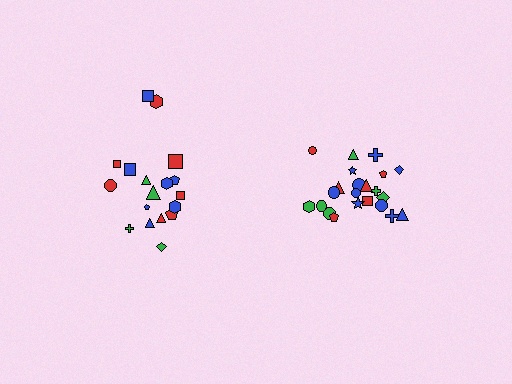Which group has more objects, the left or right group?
The right group.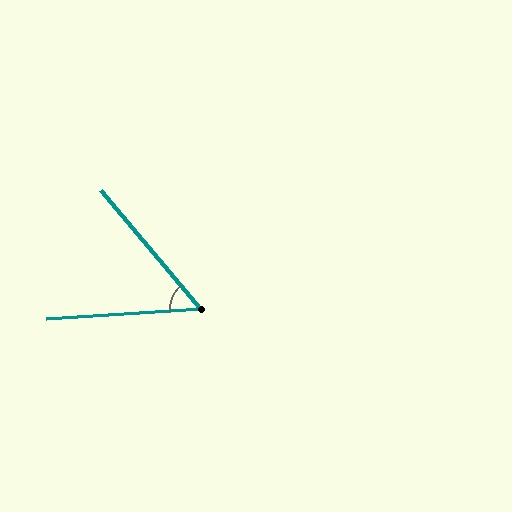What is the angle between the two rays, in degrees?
Approximately 54 degrees.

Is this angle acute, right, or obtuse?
It is acute.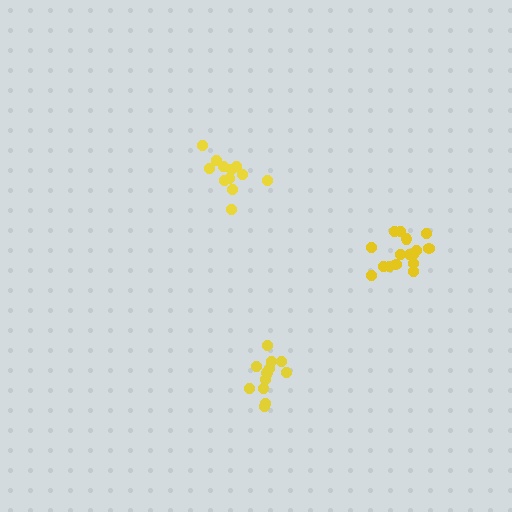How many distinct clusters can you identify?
There are 3 distinct clusters.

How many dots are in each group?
Group 1: 12 dots, Group 2: 12 dots, Group 3: 16 dots (40 total).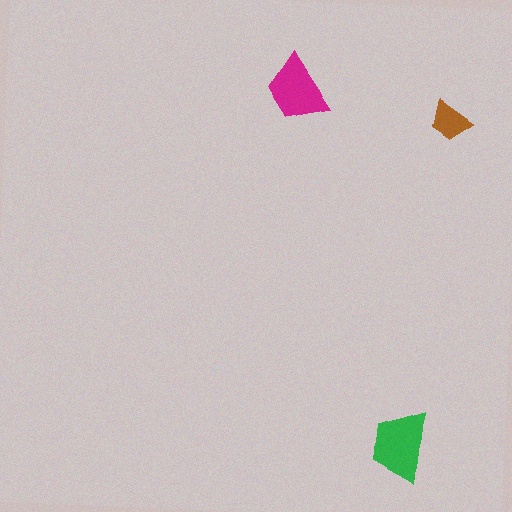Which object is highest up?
The magenta trapezoid is topmost.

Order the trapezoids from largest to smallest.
the green one, the magenta one, the brown one.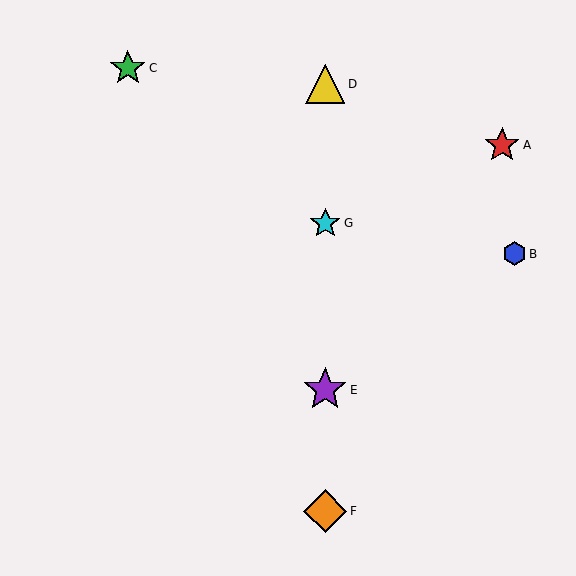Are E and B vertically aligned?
No, E is at x≈325 and B is at x≈514.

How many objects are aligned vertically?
4 objects (D, E, F, G) are aligned vertically.